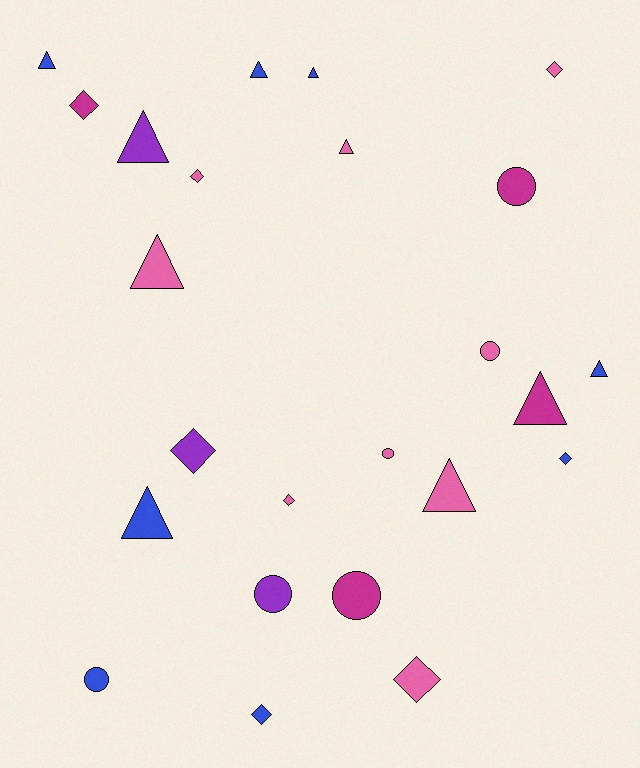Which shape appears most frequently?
Triangle, with 10 objects.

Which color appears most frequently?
Pink, with 9 objects.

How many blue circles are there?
There is 1 blue circle.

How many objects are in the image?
There are 24 objects.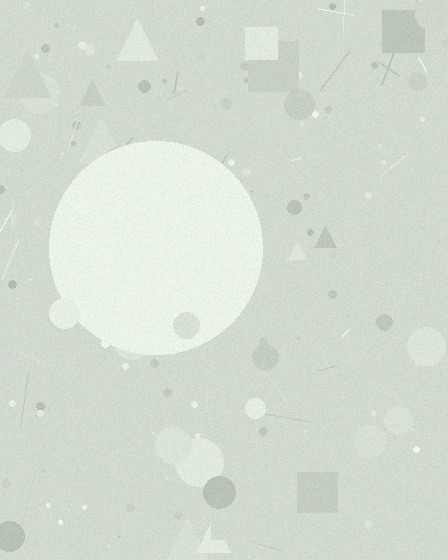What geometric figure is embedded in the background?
A circle is embedded in the background.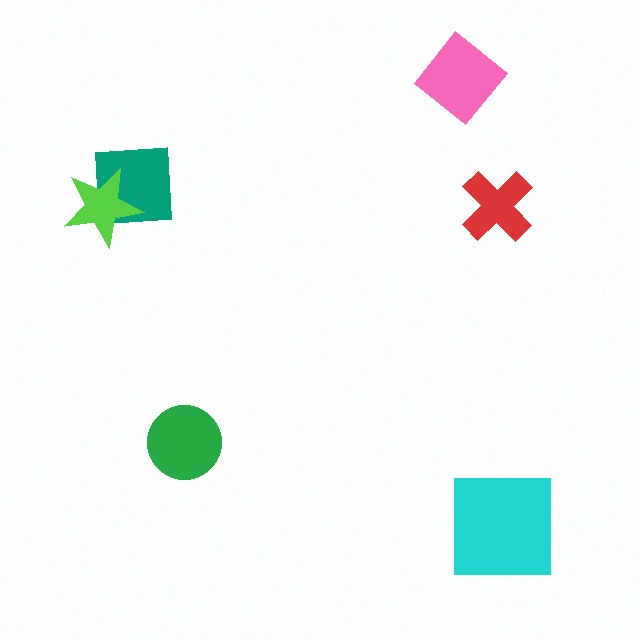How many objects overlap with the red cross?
0 objects overlap with the red cross.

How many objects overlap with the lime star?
1 object overlaps with the lime star.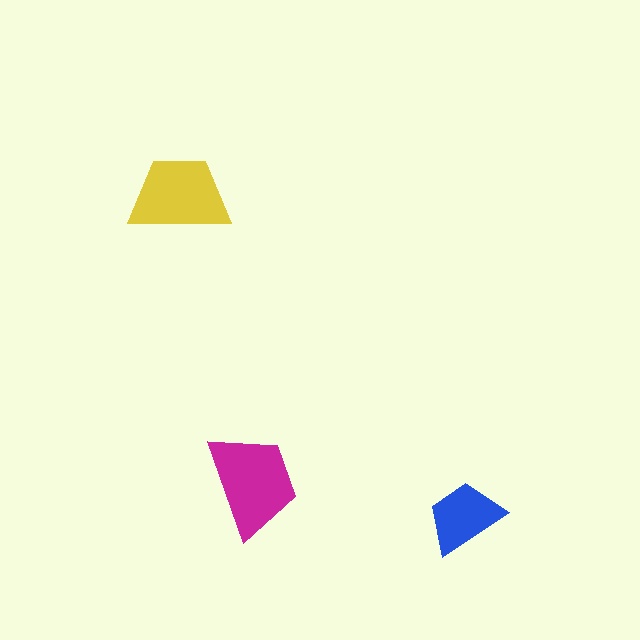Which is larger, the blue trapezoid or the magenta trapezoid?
The magenta one.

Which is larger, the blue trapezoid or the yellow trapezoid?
The yellow one.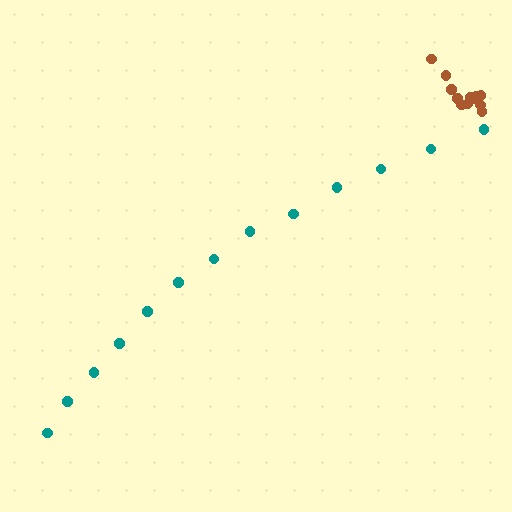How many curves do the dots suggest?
There are 2 distinct paths.